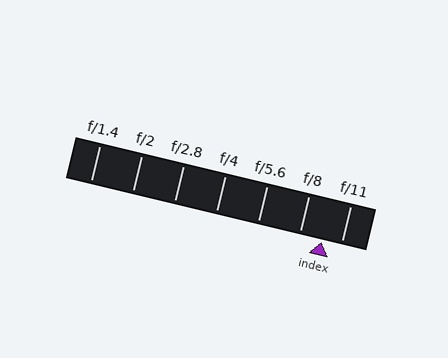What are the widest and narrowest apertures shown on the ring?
The widest aperture shown is f/1.4 and the narrowest is f/11.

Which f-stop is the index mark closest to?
The index mark is closest to f/11.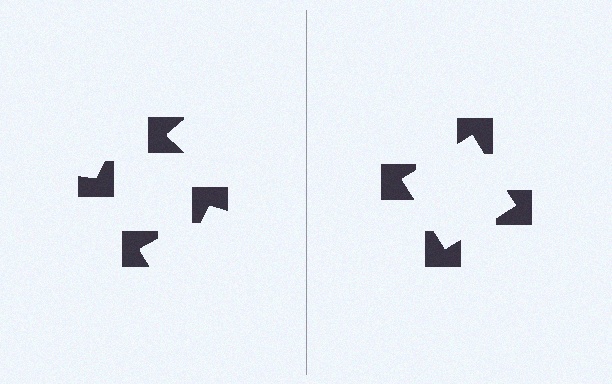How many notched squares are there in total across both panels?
8 — 4 on each side.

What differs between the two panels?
The notched squares are positioned identically on both sides; only the wedge orientations differ. On the right they align to a square; on the left they are misaligned.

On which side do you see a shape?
An illusory square appears on the right side. On the left side the wedge cuts are rotated, so no coherent shape forms.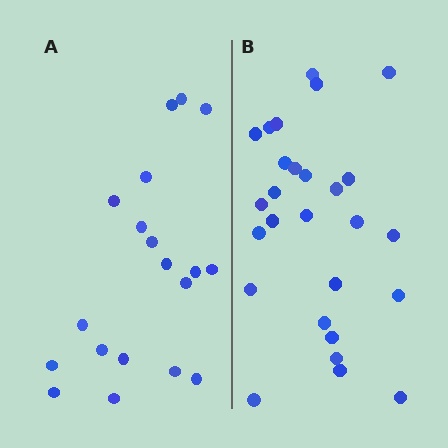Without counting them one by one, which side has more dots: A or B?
Region B (the right region) has more dots.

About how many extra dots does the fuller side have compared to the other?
Region B has roughly 8 or so more dots than region A.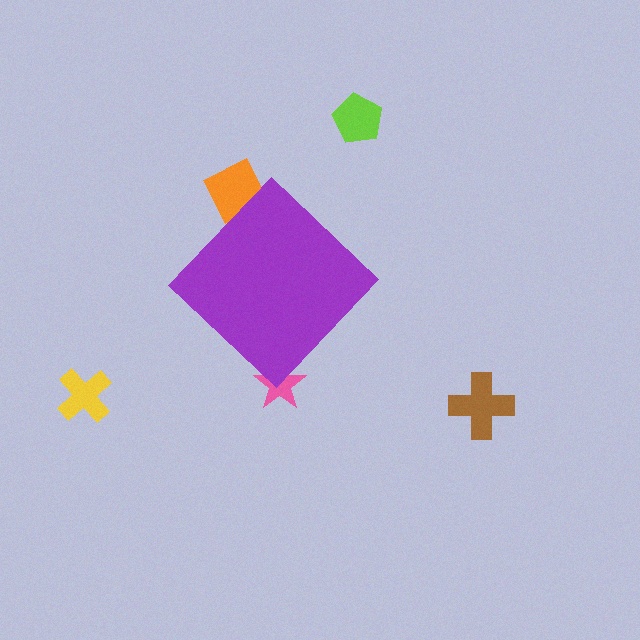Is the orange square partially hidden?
Yes, the orange square is partially hidden behind the purple diamond.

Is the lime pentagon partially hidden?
No, the lime pentagon is fully visible.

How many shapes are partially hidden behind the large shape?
2 shapes are partially hidden.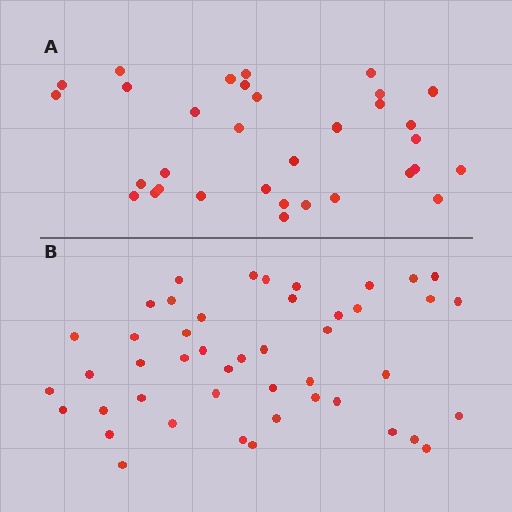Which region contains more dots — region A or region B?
Region B (the bottom region) has more dots.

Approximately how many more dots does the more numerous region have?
Region B has approximately 15 more dots than region A.